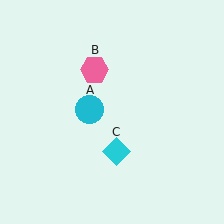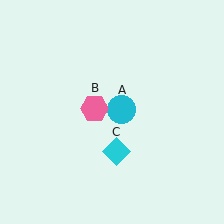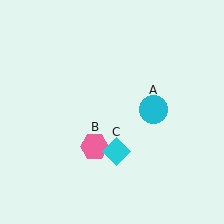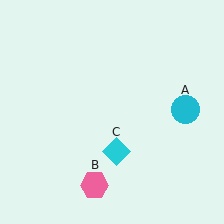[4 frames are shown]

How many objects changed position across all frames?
2 objects changed position: cyan circle (object A), pink hexagon (object B).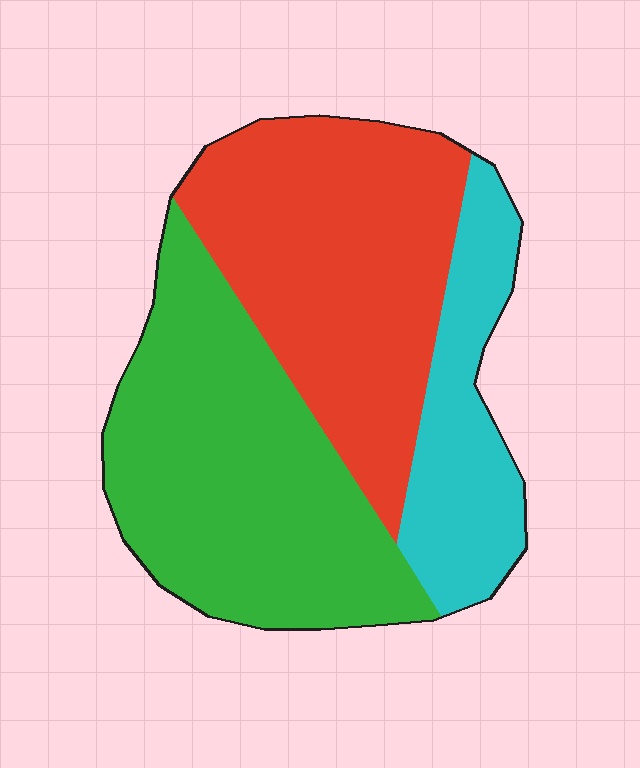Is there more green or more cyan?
Green.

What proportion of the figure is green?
Green takes up about two fifths (2/5) of the figure.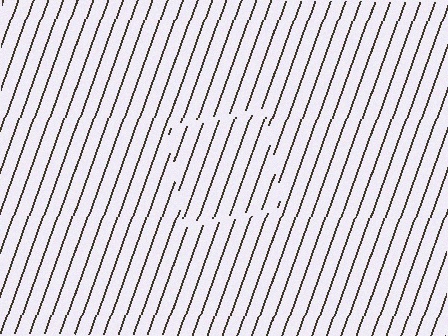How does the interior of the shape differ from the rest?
The interior of the shape contains the same grating, shifted by half a period — the contour is defined by the phase discontinuity where line-ends from the inner and outer gratings abut.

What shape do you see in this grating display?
An illusory square. The interior of the shape contains the same grating, shifted by half a period — the contour is defined by the phase discontinuity where line-ends from the inner and outer gratings abut.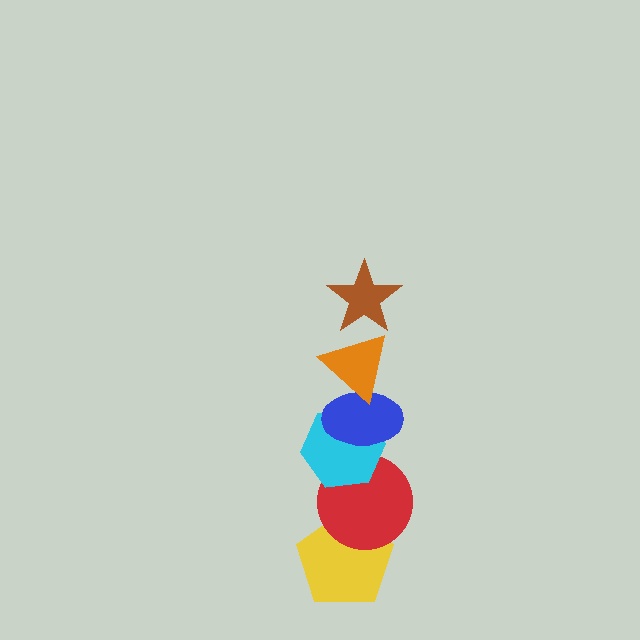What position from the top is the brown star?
The brown star is 1st from the top.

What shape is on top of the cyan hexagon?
The blue ellipse is on top of the cyan hexagon.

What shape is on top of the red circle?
The cyan hexagon is on top of the red circle.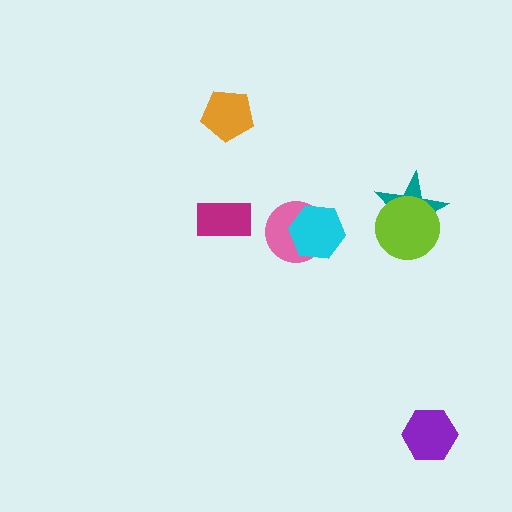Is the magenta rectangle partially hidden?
No, no other shape covers it.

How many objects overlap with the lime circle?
1 object overlaps with the lime circle.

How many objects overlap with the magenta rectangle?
0 objects overlap with the magenta rectangle.